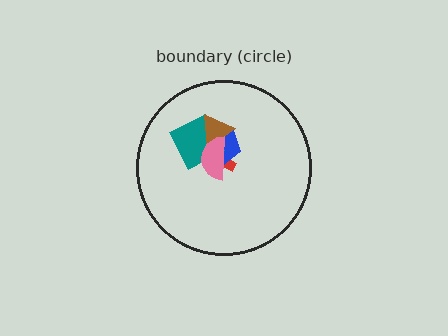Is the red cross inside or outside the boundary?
Inside.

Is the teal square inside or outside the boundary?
Inside.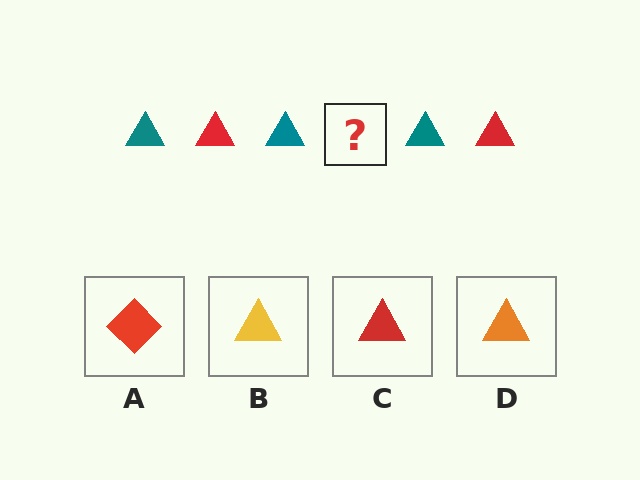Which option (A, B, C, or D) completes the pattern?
C.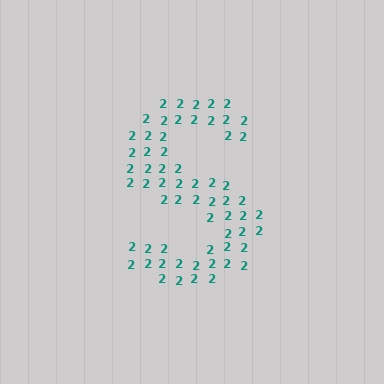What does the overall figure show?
The overall figure shows the letter S.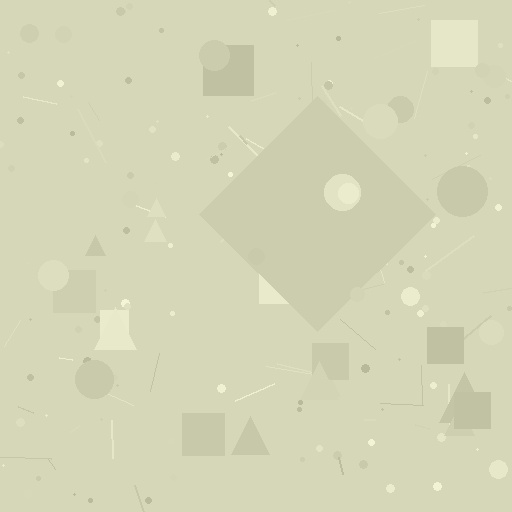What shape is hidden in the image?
A diamond is hidden in the image.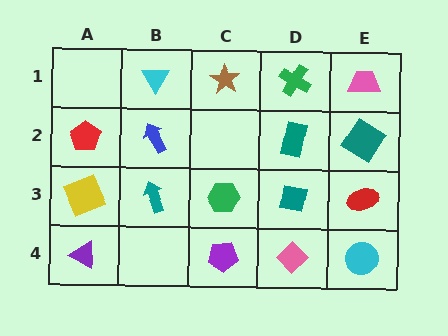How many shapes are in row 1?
4 shapes.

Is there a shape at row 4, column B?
No, that cell is empty.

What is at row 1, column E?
A pink trapezoid.